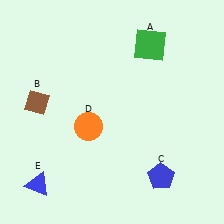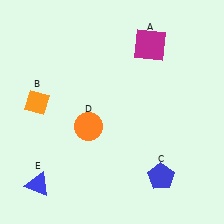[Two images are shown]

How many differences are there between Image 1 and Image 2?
There are 2 differences between the two images.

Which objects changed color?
A changed from green to magenta. B changed from brown to orange.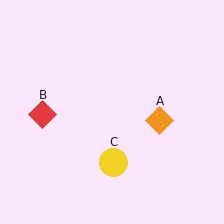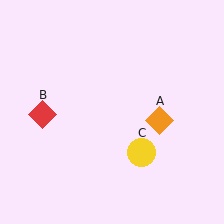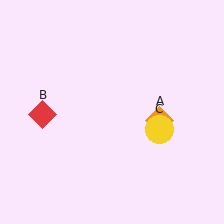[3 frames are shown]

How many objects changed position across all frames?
1 object changed position: yellow circle (object C).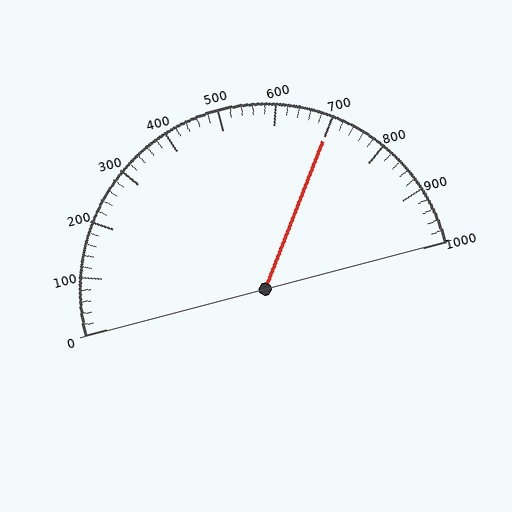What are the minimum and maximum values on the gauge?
The gauge ranges from 0 to 1000.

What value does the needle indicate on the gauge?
The needle indicates approximately 700.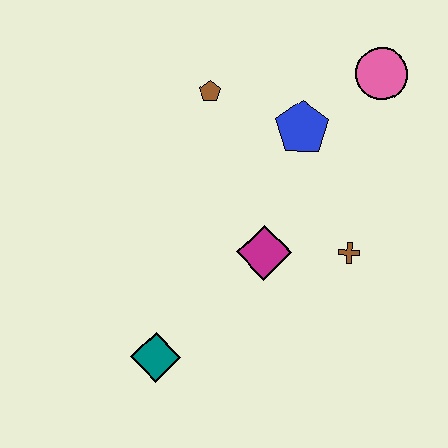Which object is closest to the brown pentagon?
The blue pentagon is closest to the brown pentagon.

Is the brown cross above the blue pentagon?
No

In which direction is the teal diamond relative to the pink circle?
The teal diamond is below the pink circle.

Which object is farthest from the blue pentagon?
The teal diamond is farthest from the blue pentagon.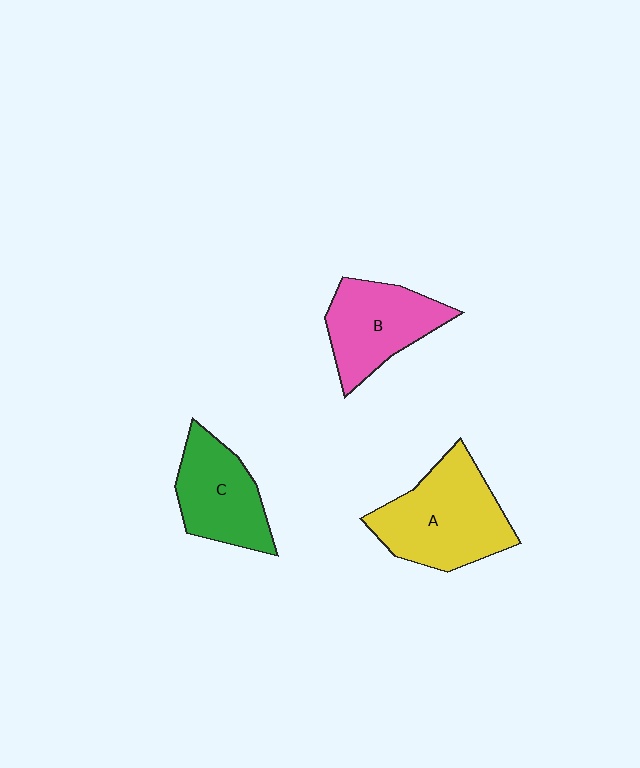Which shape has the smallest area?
Shape C (green).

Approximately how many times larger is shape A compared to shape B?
Approximately 1.3 times.